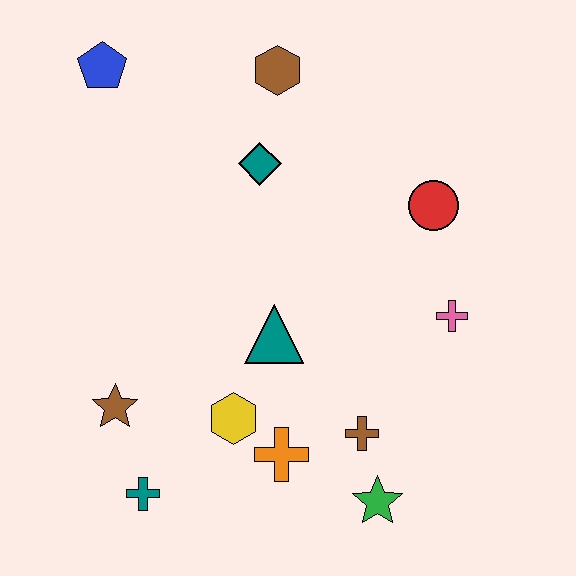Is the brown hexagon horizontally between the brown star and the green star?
Yes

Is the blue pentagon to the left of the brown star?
Yes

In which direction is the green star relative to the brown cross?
The green star is below the brown cross.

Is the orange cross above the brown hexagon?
No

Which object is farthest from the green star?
The blue pentagon is farthest from the green star.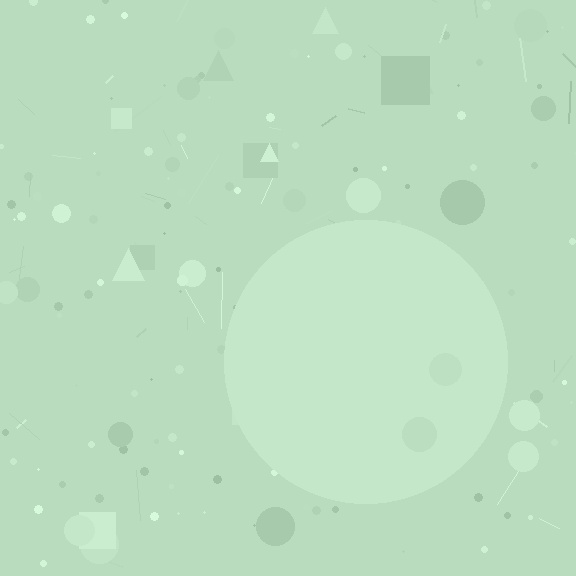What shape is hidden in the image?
A circle is hidden in the image.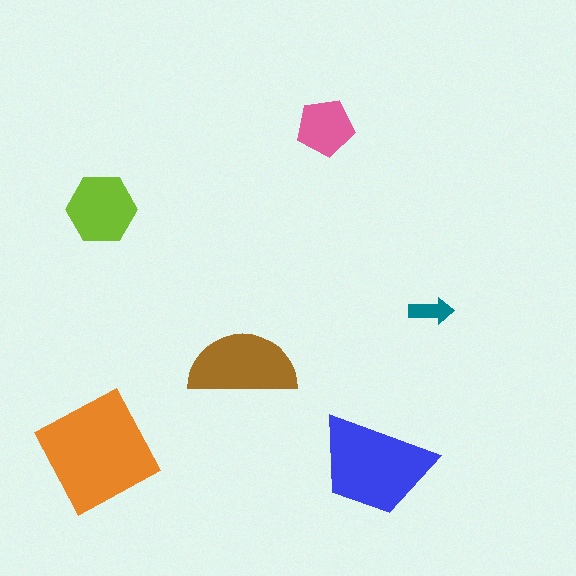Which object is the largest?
The orange square.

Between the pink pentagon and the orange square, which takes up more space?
The orange square.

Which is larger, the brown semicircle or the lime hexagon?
The brown semicircle.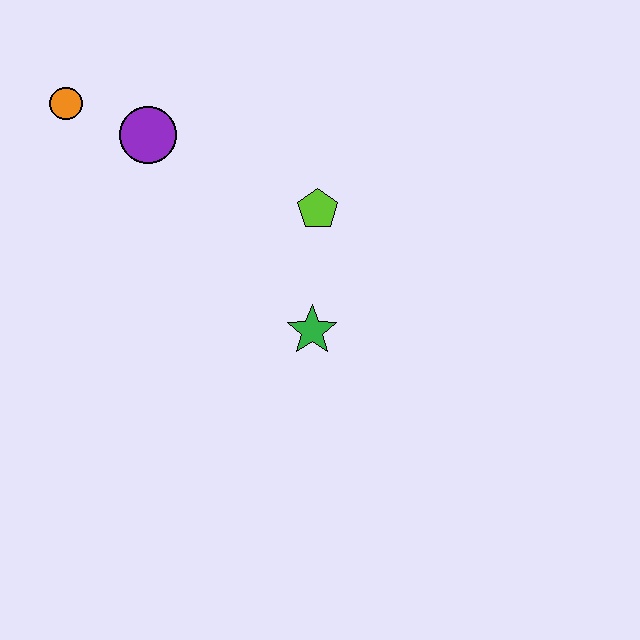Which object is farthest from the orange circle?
The green star is farthest from the orange circle.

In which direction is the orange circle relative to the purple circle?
The orange circle is to the left of the purple circle.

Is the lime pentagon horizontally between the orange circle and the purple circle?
No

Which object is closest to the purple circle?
The orange circle is closest to the purple circle.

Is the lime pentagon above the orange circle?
No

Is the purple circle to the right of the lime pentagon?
No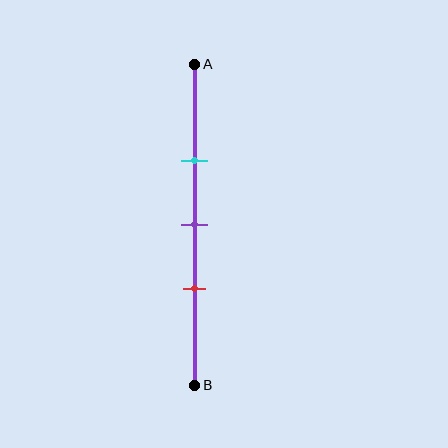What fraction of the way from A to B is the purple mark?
The purple mark is approximately 50% (0.5) of the way from A to B.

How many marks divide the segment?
There are 3 marks dividing the segment.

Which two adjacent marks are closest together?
The purple and red marks are the closest adjacent pair.